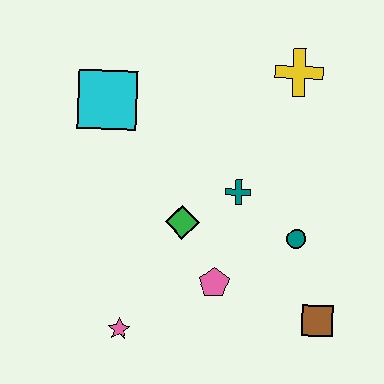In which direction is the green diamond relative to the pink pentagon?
The green diamond is above the pink pentagon.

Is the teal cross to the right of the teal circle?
No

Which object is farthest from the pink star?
The yellow cross is farthest from the pink star.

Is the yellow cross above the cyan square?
Yes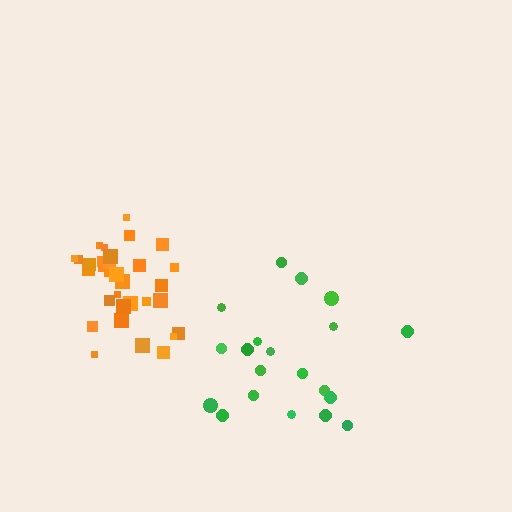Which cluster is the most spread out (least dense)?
Green.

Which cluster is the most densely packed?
Orange.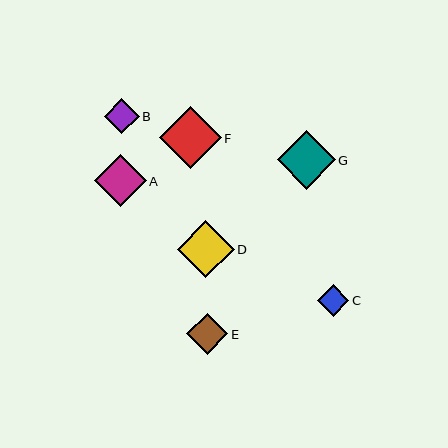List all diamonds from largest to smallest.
From largest to smallest: F, G, D, A, E, B, C.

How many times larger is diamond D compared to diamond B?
Diamond D is approximately 1.6 times the size of diamond B.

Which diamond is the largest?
Diamond F is the largest with a size of approximately 62 pixels.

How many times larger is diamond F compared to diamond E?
Diamond F is approximately 1.5 times the size of diamond E.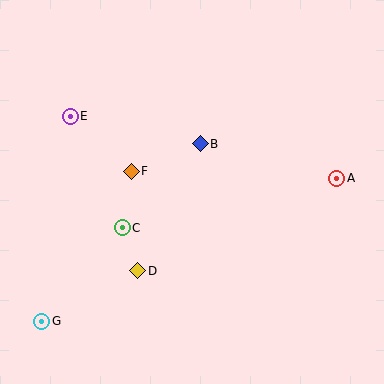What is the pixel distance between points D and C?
The distance between D and C is 46 pixels.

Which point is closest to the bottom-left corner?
Point G is closest to the bottom-left corner.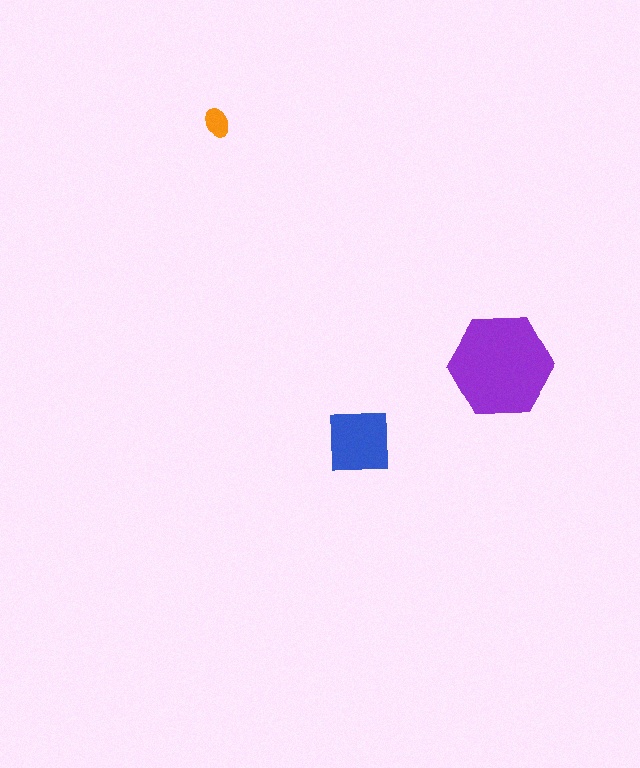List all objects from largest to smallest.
The purple hexagon, the blue square, the orange ellipse.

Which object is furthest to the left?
The orange ellipse is leftmost.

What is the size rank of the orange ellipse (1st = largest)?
3rd.